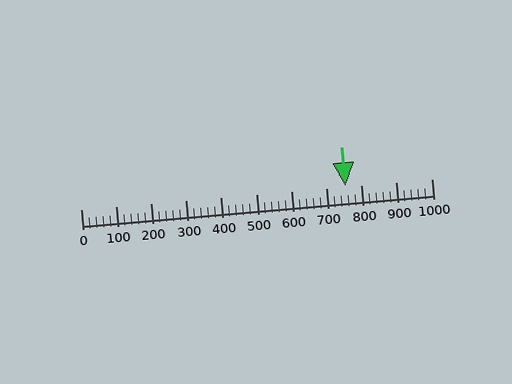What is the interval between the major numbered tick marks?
The major tick marks are spaced 100 units apart.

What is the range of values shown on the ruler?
The ruler shows values from 0 to 1000.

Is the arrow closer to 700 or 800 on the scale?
The arrow is closer to 800.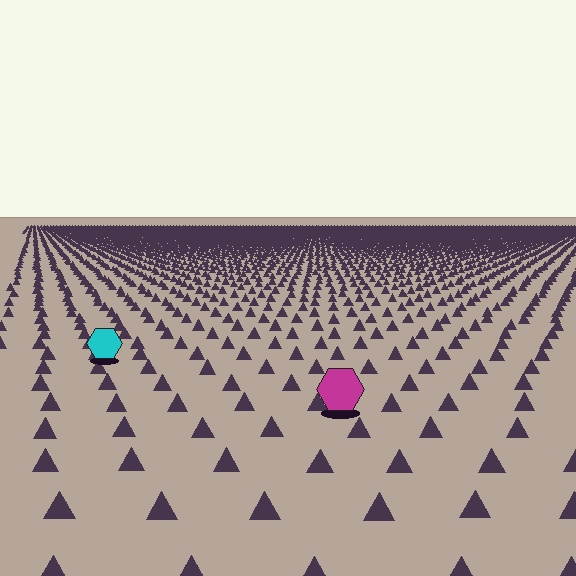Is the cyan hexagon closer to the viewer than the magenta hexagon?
No. The magenta hexagon is closer — you can tell from the texture gradient: the ground texture is coarser near it.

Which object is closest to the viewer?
The magenta hexagon is closest. The texture marks near it are larger and more spread out.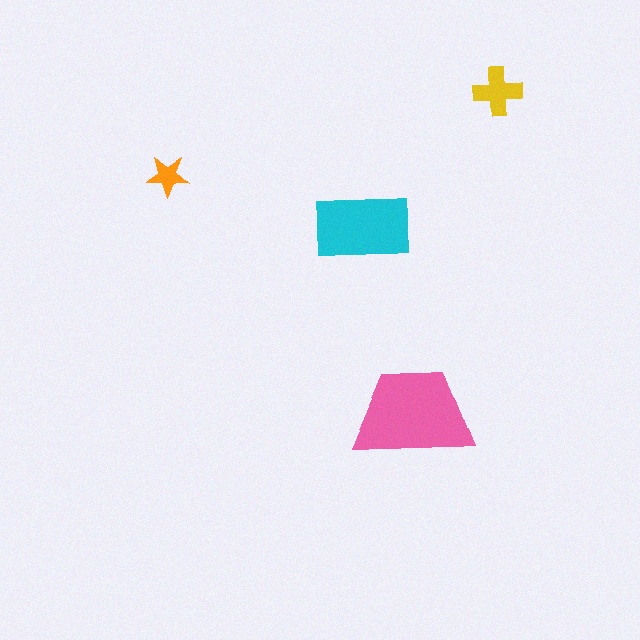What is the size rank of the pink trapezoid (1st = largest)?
1st.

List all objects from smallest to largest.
The orange star, the yellow cross, the cyan rectangle, the pink trapezoid.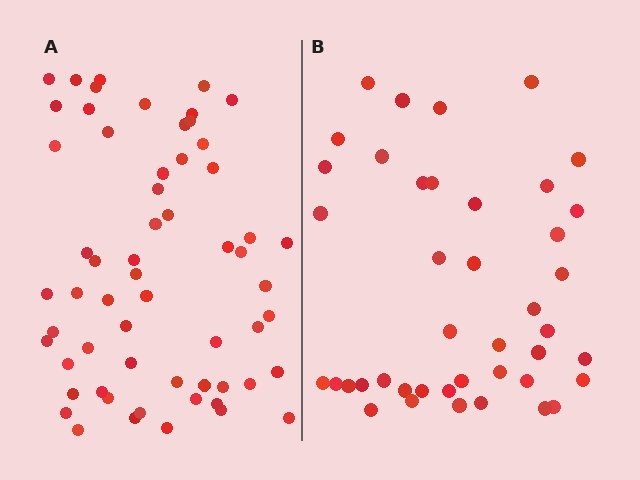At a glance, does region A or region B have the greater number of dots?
Region A (the left region) has more dots.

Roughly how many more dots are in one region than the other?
Region A has approximately 20 more dots than region B.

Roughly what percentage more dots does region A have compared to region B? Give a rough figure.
About 45% more.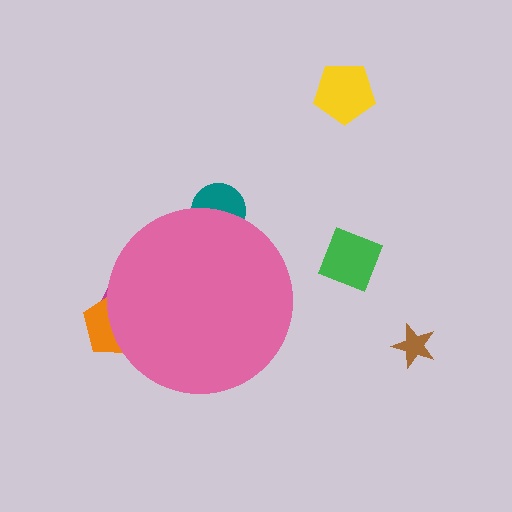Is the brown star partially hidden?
No, the brown star is fully visible.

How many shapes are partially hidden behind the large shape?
3 shapes are partially hidden.